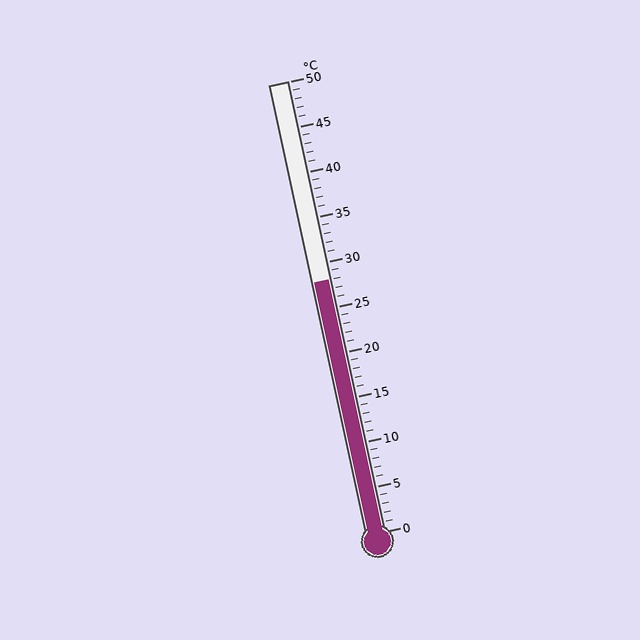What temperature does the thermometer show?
The thermometer shows approximately 28°C.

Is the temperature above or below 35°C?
The temperature is below 35°C.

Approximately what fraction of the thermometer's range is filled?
The thermometer is filled to approximately 55% of its range.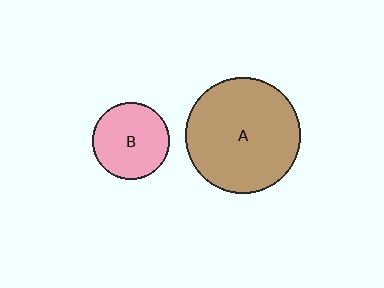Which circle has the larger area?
Circle A (brown).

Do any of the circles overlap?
No, none of the circles overlap.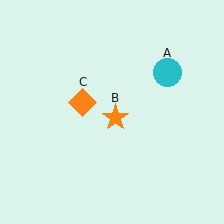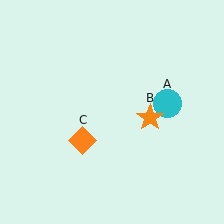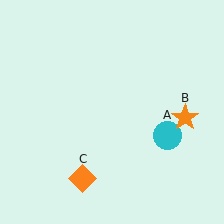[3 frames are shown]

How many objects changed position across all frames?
3 objects changed position: cyan circle (object A), orange star (object B), orange diamond (object C).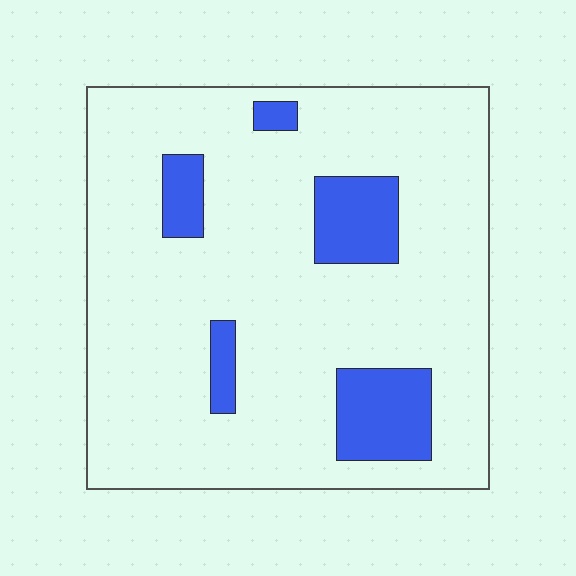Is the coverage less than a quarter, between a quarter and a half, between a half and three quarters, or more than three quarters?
Less than a quarter.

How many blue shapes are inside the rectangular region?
5.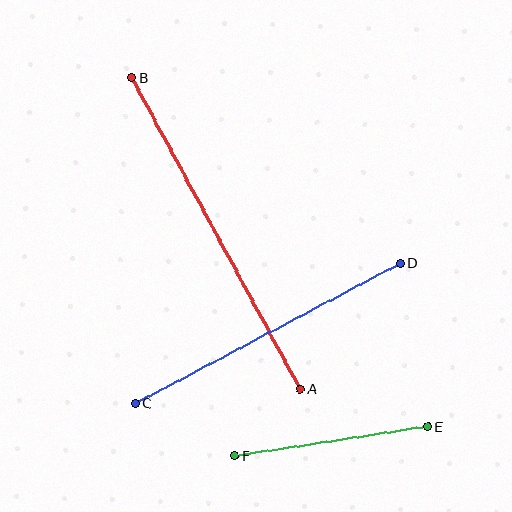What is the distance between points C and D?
The distance is approximately 300 pixels.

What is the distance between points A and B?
The distance is approximately 354 pixels.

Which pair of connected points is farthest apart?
Points A and B are farthest apart.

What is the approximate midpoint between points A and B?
The midpoint is at approximately (216, 233) pixels.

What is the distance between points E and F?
The distance is approximately 195 pixels.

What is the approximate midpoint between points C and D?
The midpoint is at approximately (268, 333) pixels.